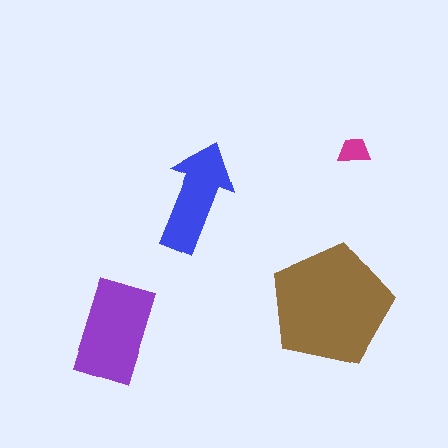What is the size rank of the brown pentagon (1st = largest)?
1st.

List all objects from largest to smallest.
The brown pentagon, the purple rectangle, the blue arrow, the magenta trapezoid.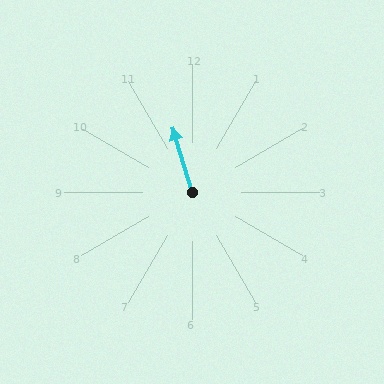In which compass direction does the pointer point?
North.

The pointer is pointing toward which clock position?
Roughly 11 o'clock.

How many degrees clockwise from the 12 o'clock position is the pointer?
Approximately 343 degrees.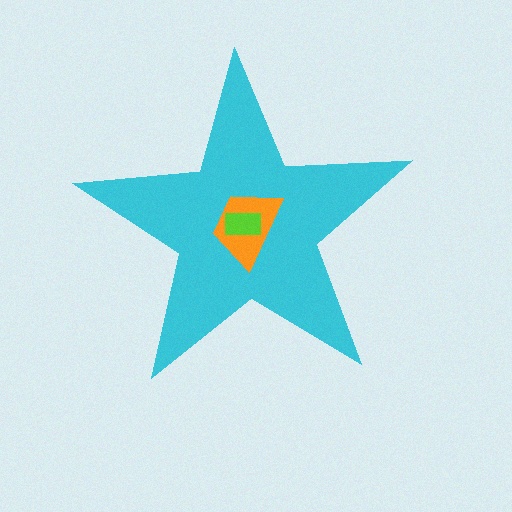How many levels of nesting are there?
3.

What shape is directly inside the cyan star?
The orange trapezoid.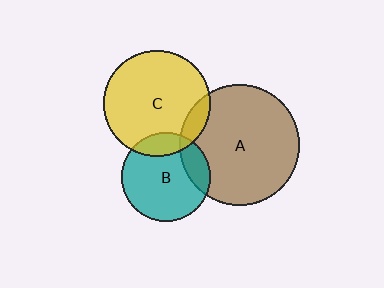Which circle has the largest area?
Circle A (brown).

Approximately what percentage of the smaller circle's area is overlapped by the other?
Approximately 15%.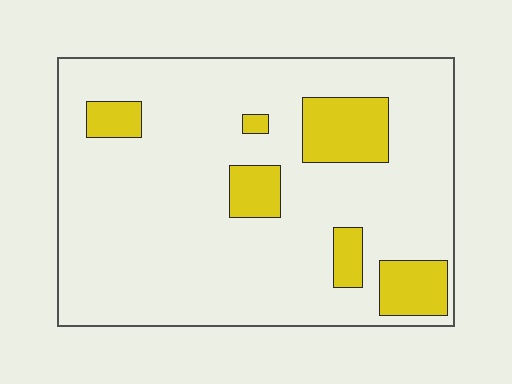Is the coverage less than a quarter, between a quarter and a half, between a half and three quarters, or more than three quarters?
Less than a quarter.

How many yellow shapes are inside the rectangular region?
6.